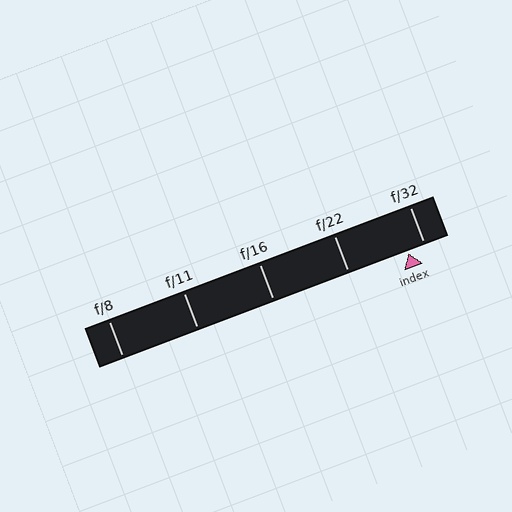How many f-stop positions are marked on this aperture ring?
There are 5 f-stop positions marked.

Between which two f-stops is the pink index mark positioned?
The index mark is between f/22 and f/32.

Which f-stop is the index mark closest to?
The index mark is closest to f/32.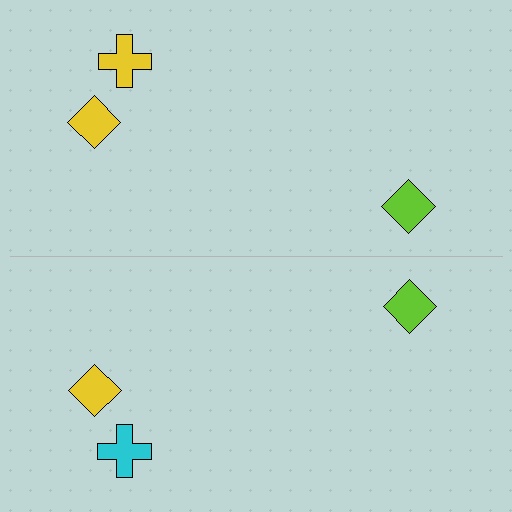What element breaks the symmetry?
The cyan cross on the bottom side breaks the symmetry — its mirror counterpart is yellow.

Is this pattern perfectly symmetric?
No, the pattern is not perfectly symmetric. The cyan cross on the bottom side breaks the symmetry — its mirror counterpart is yellow.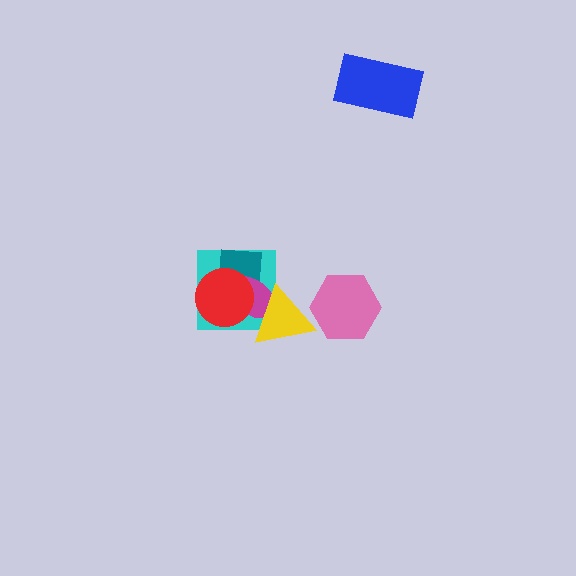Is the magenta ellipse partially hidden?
Yes, it is partially covered by another shape.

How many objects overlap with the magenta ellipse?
4 objects overlap with the magenta ellipse.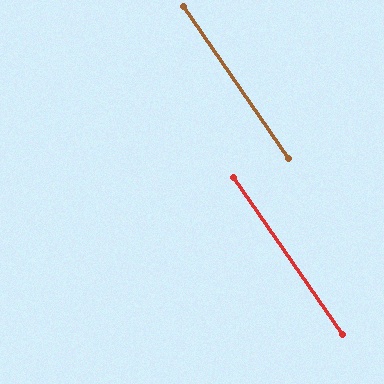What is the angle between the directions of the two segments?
Approximately 0 degrees.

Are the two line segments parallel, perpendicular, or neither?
Parallel — their directions differ by only 0.1°.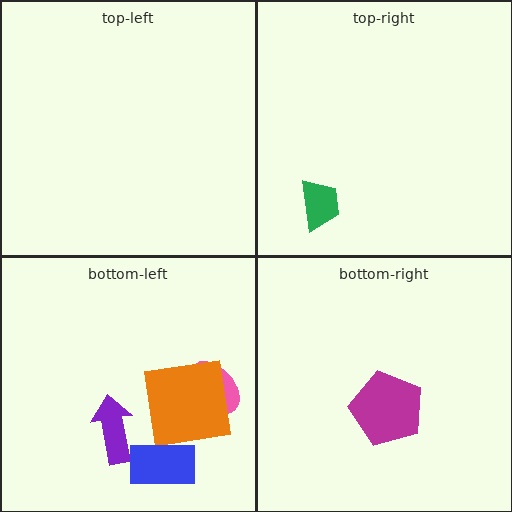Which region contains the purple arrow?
The bottom-left region.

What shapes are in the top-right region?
The green trapezoid.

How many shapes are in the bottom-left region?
4.